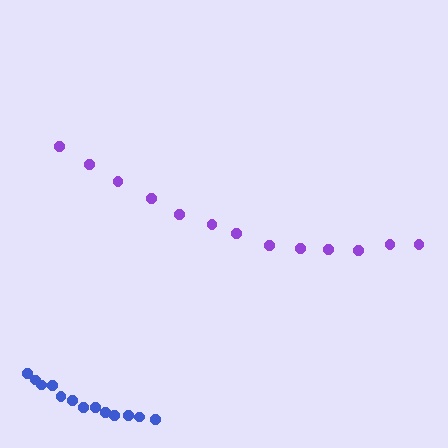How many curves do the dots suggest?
There are 2 distinct paths.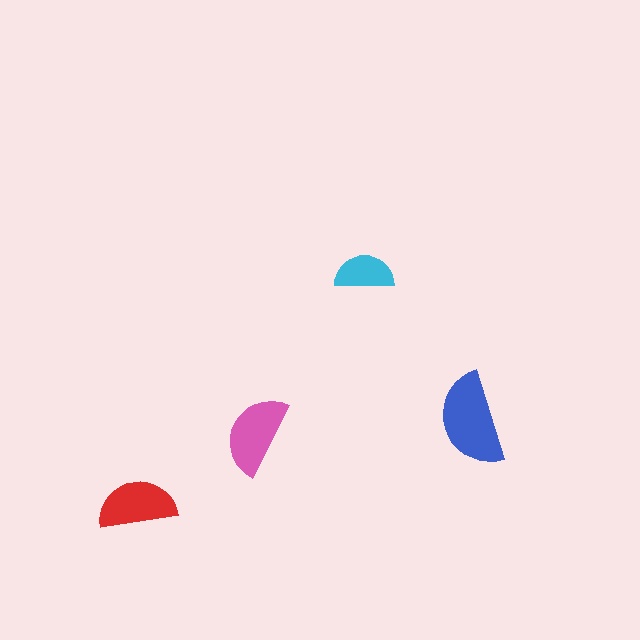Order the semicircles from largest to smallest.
the blue one, the pink one, the red one, the cyan one.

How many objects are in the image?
There are 4 objects in the image.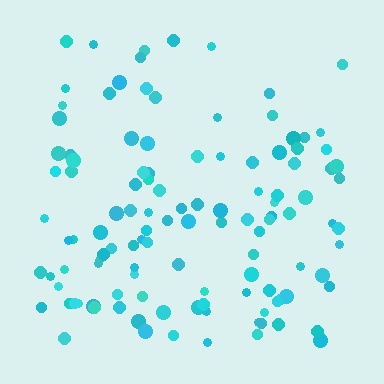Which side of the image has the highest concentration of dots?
The bottom.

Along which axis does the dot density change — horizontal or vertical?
Vertical.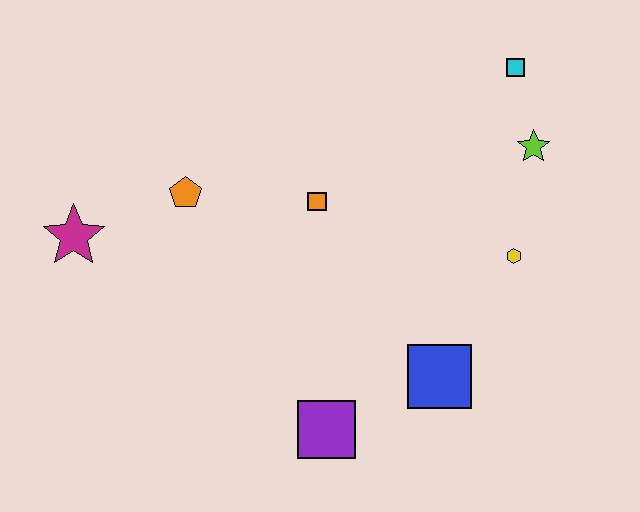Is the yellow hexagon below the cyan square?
Yes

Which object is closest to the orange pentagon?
The magenta star is closest to the orange pentagon.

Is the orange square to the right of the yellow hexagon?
No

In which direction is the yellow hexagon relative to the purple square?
The yellow hexagon is to the right of the purple square.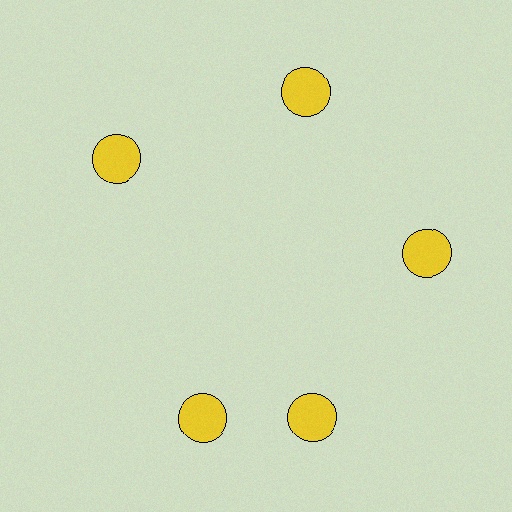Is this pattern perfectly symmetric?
No. The 5 yellow circles are arranged in a ring, but one element near the 8 o'clock position is rotated out of alignment along the ring, breaking the 5-fold rotational symmetry.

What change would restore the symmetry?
The symmetry would be restored by rotating it back into even spacing with its neighbors so that all 5 circles sit at equal angles and equal distance from the center.